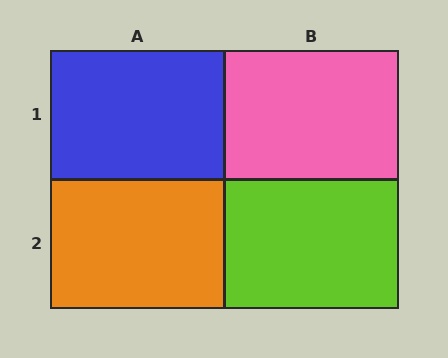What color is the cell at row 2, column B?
Lime.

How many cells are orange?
1 cell is orange.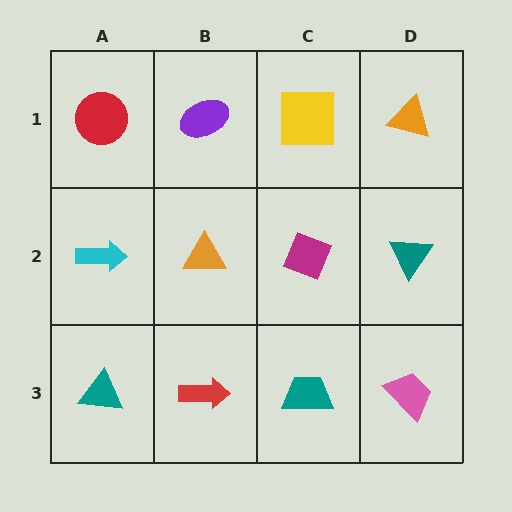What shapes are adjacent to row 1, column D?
A teal triangle (row 2, column D), a yellow square (row 1, column C).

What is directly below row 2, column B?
A red arrow.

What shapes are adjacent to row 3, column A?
A cyan arrow (row 2, column A), a red arrow (row 3, column B).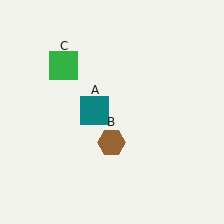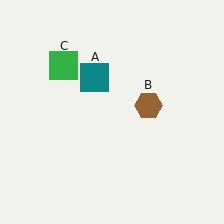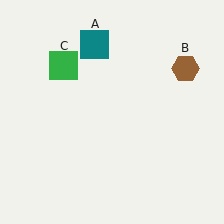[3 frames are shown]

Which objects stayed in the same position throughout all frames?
Green square (object C) remained stationary.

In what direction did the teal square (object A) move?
The teal square (object A) moved up.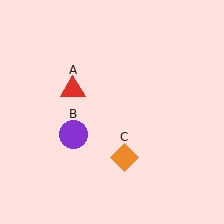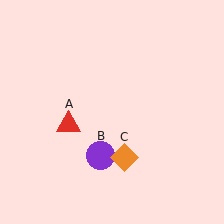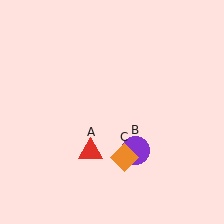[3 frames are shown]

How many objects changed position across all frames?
2 objects changed position: red triangle (object A), purple circle (object B).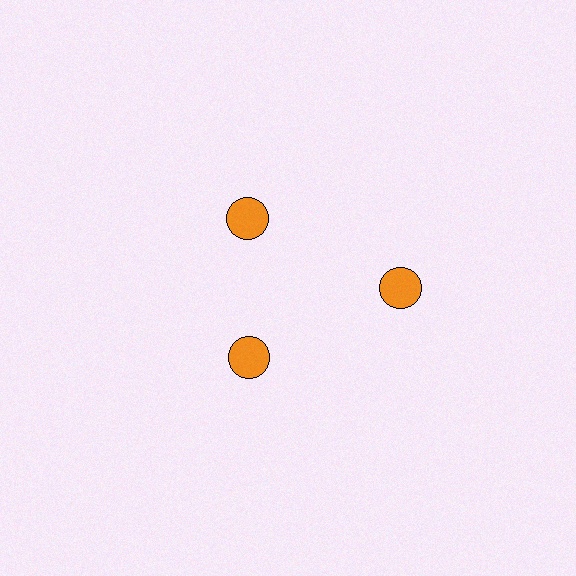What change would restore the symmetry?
The symmetry would be restored by moving it inward, back onto the ring so that all 3 circles sit at equal angles and equal distance from the center.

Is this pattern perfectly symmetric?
No. The 3 orange circles are arranged in a ring, but one element near the 3 o'clock position is pushed outward from the center, breaking the 3-fold rotational symmetry.